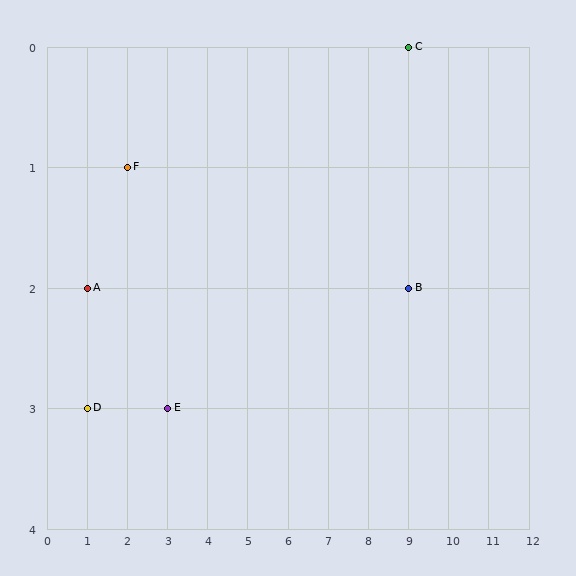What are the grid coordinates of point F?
Point F is at grid coordinates (2, 1).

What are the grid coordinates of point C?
Point C is at grid coordinates (9, 0).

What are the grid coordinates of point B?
Point B is at grid coordinates (9, 2).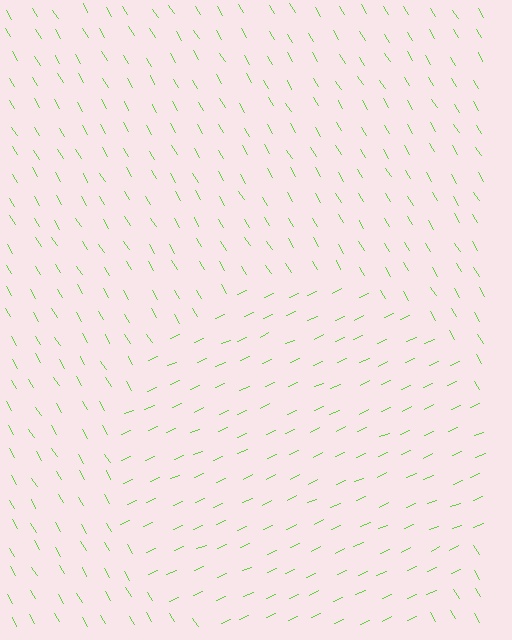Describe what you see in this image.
The image is filled with small lime line segments. A circle region in the image has lines oriented differently from the surrounding lines, creating a visible texture boundary.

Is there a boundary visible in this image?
Yes, there is a texture boundary formed by a change in line orientation.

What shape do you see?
I see a circle.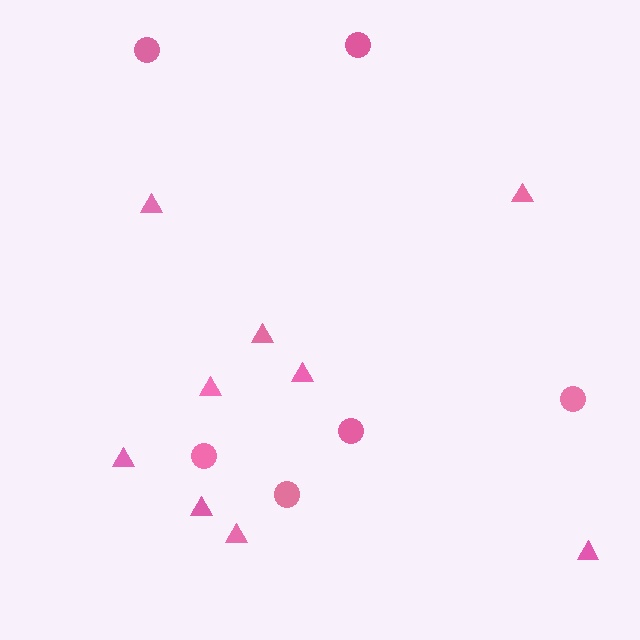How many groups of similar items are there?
There are 2 groups: one group of triangles (9) and one group of circles (6).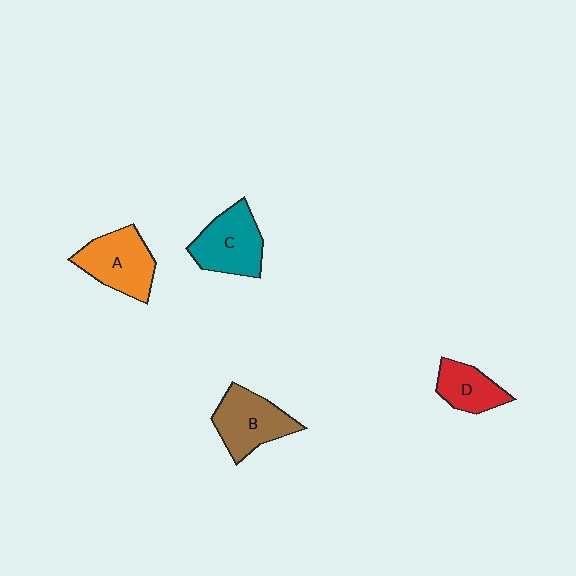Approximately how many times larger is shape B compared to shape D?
Approximately 1.5 times.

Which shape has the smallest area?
Shape D (red).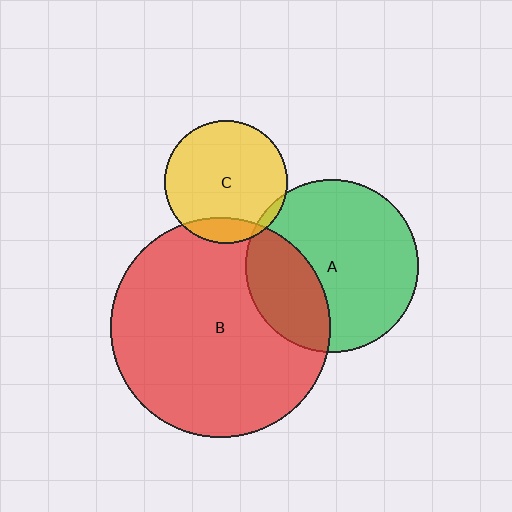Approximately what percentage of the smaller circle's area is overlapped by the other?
Approximately 5%.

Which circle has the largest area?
Circle B (red).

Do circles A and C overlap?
Yes.